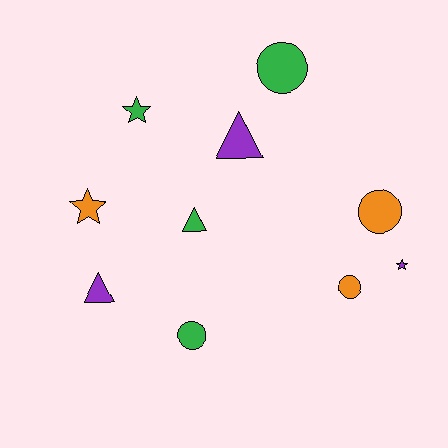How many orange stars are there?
There is 1 orange star.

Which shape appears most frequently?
Circle, with 4 objects.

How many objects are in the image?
There are 10 objects.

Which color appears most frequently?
Green, with 4 objects.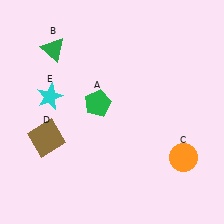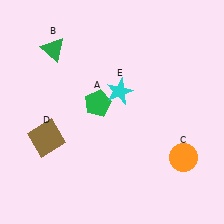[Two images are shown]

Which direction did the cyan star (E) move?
The cyan star (E) moved right.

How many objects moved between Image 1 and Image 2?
1 object moved between the two images.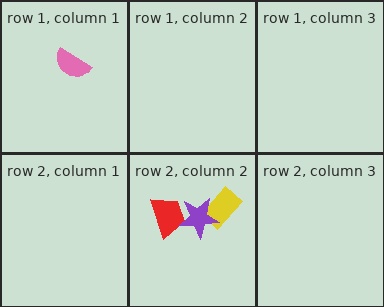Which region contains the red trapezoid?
The row 2, column 2 region.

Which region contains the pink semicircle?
The row 1, column 1 region.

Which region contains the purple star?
The row 2, column 2 region.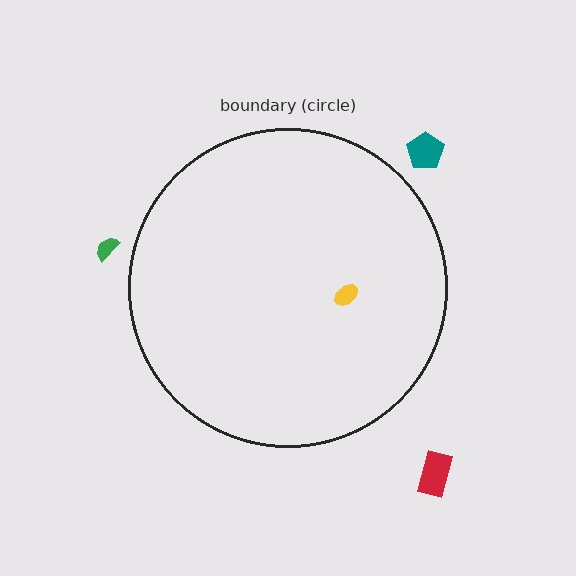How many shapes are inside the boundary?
1 inside, 3 outside.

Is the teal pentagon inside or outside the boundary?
Outside.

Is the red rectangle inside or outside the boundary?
Outside.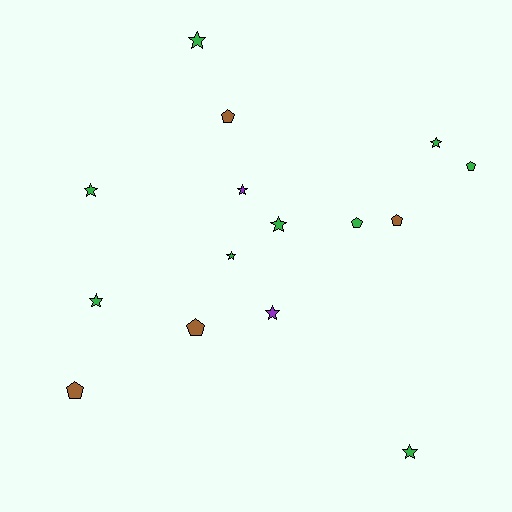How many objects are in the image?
There are 15 objects.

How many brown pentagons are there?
There are 4 brown pentagons.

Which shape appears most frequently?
Star, with 9 objects.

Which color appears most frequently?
Green, with 9 objects.